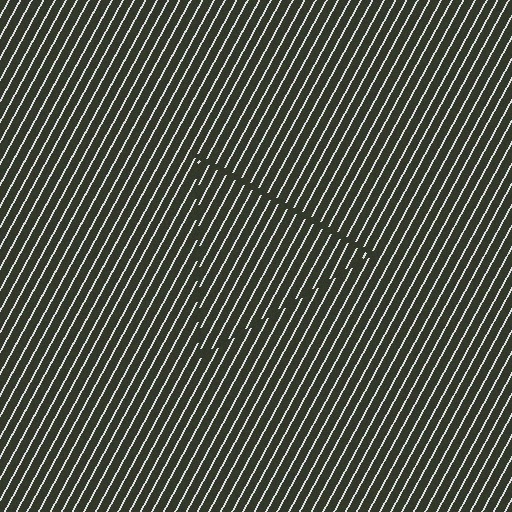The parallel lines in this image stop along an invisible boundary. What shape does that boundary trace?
An illusory triangle. The interior of the shape contains the same grating, shifted by half a period — the contour is defined by the phase discontinuity where line-ends from the inner and outer gratings abut.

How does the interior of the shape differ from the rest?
The interior of the shape contains the same grating, shifted by half a period — the contour is defined by the phase discontinuity where line-ends from the inner and outer gratings abut.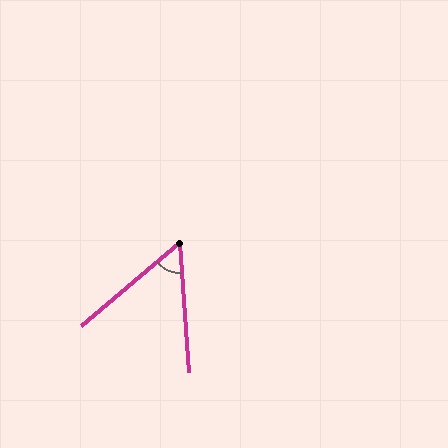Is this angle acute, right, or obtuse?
It is acute.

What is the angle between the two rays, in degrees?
Approximately 54 degrees.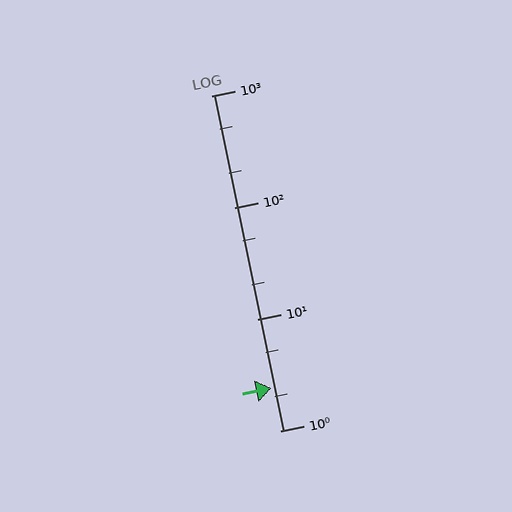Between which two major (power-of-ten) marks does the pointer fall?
The pointer is between 1 and 10.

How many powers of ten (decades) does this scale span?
The scale spans 3 decades, from 1 to 1000.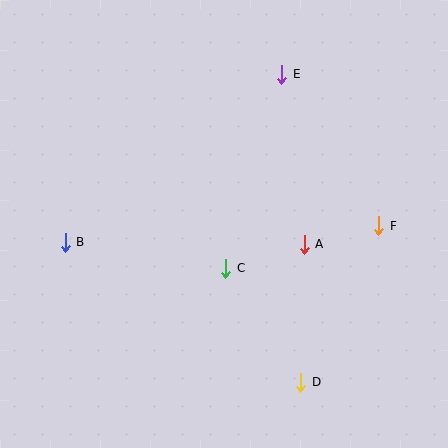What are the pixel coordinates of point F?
Point F is at (379, 226).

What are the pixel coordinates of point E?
Point E is at (282, 74).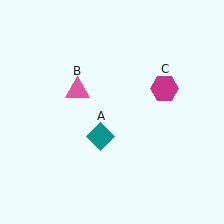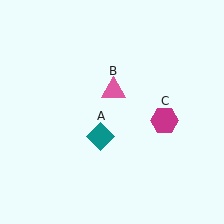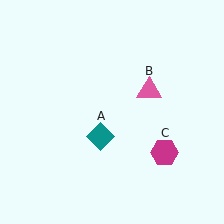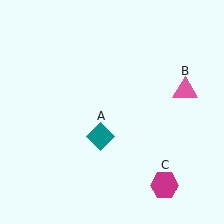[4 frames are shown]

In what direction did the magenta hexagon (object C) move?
The magenta hexagon (object C) moved down.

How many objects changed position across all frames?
2 objects changed position: pink triangle (object B), magenta hexagon (object C).